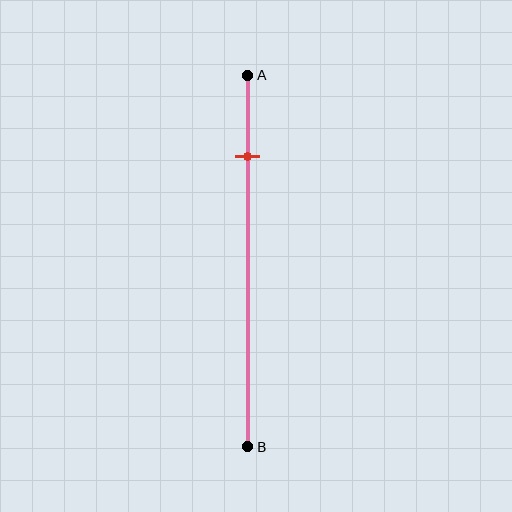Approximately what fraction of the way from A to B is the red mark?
The red mark is approximately 20% of the way from A to B.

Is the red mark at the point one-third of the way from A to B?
No, the mark is at about 20% from A, not at the 33% one-third point.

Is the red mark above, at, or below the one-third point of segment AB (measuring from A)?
The red mark is above the one-third point of segment AB.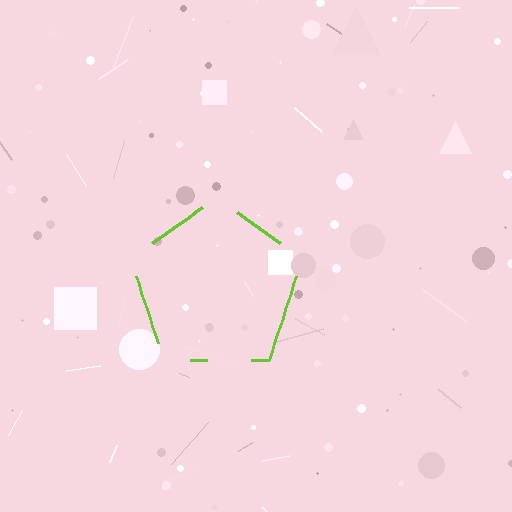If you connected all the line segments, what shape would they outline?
They would outline a pentagon.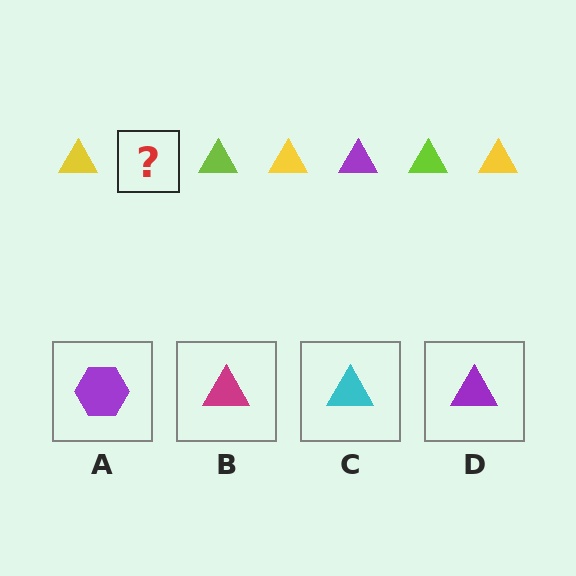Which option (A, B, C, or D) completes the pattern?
D.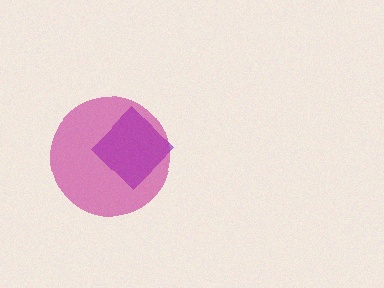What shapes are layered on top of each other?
The layered shapes are: a purple diamond, a magenta circle.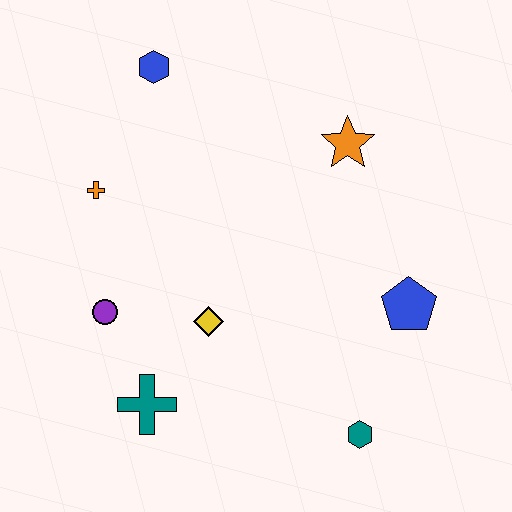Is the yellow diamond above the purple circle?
No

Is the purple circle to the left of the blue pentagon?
Yes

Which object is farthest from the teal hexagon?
The blue hexagon is farthest from the teal hexagon.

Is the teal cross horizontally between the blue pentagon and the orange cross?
Yes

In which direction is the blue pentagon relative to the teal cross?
The blue pentagon is to the right of the teal cross.